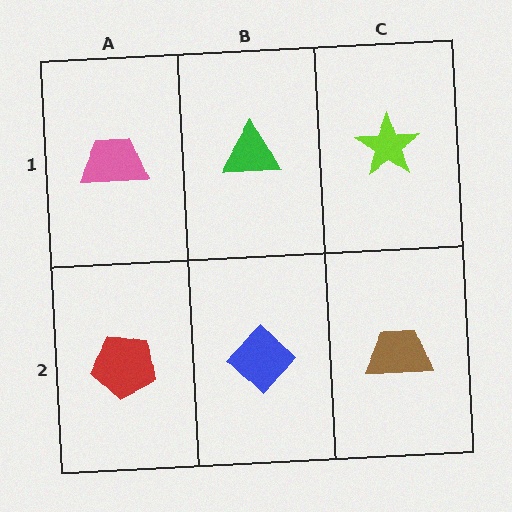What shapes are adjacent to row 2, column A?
A pink trapezoid (row 1, column A), a blue diamond (row 2, column B).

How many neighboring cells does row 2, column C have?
2.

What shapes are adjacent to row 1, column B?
A blue diamond (row 2, column B), a pink trapezoid (row 1, column A), a lime star (row 1, column C).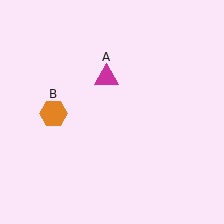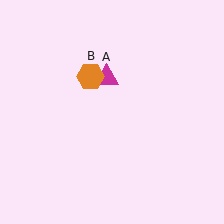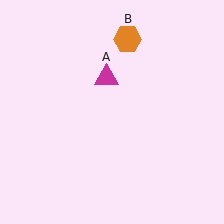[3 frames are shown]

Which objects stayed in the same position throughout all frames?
Magenta triangle (object A) remained stationary.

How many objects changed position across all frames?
1 object changed position: orange hexagon (object B).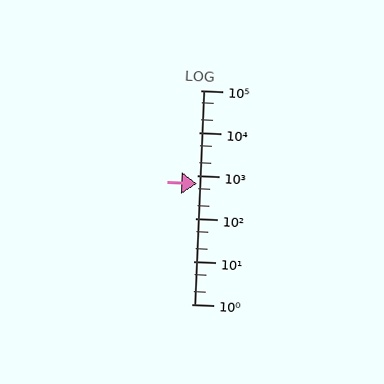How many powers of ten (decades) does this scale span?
The scale spans 5 decades, from 1 to 100000.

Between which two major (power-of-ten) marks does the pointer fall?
The pointer is between 100 and 1000.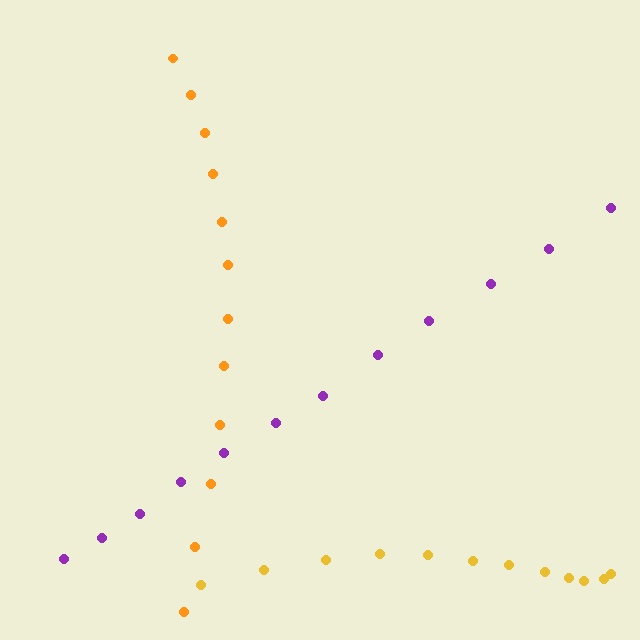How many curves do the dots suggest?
There are 3 distinct paths.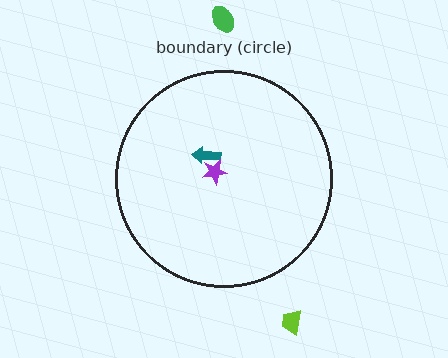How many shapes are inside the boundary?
2 inside, 2 outside.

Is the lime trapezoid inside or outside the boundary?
Outside.